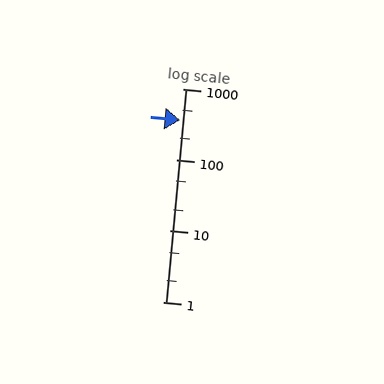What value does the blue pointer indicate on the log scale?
The pointer indicates approximately 360.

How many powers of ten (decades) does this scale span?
The scale spans 3 decades, from 1 to 1000.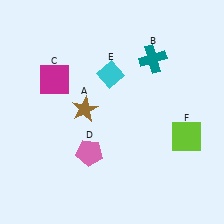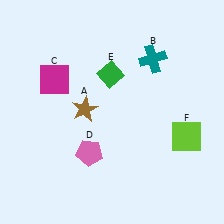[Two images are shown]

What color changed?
The diamond (E) changed from cyan in Image 1 to green in Image 2.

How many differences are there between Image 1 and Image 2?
There is 1 difference between the two images.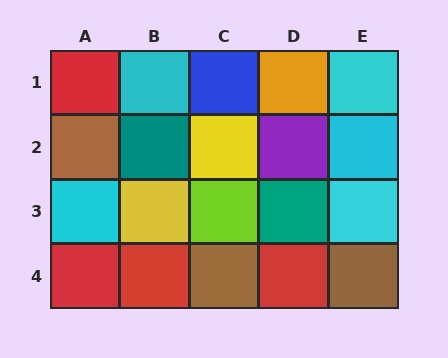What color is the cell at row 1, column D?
Orange.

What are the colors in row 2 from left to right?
Brown, teal, yellow, purple, cyan.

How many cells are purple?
1 cell is purple.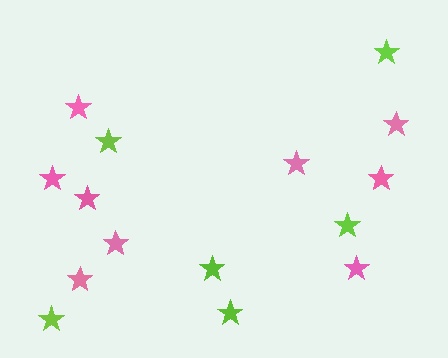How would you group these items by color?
There are 2 groups: one group of pink stars (9) and one group of lime stars (6).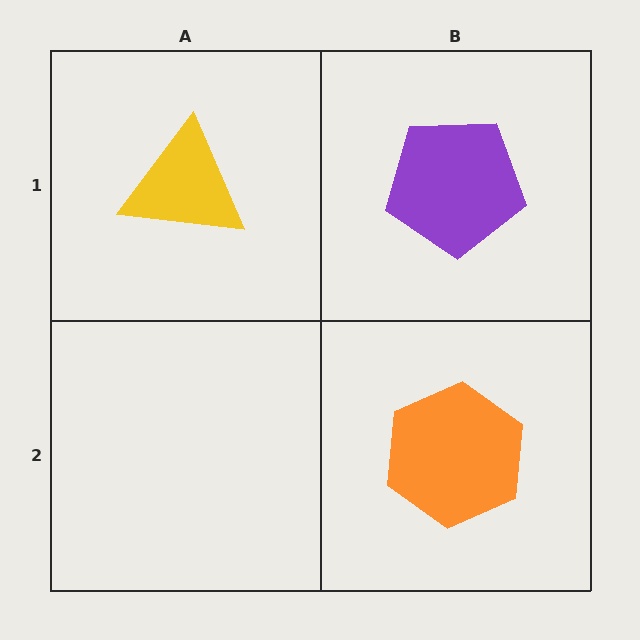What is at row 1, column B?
A purple pentagon.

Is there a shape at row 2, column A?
No, that cell is empty.